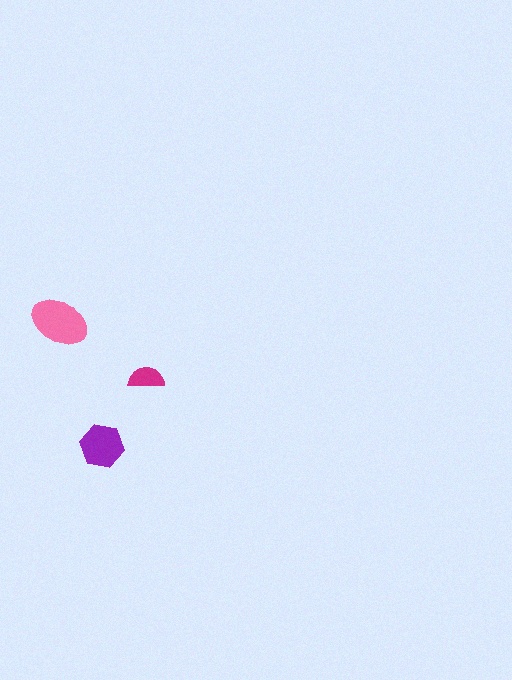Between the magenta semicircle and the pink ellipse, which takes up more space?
The pink ellipse.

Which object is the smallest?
The magenta semicircle.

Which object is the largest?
The pink ellipse.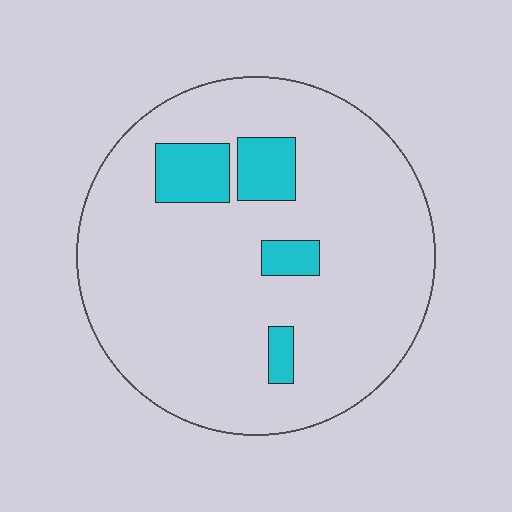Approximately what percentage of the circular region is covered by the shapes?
Approximately 10%.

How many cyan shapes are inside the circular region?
4.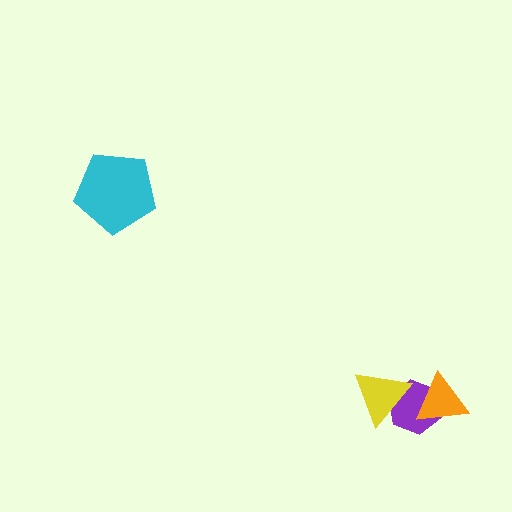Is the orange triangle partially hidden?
No, no other shape covers it.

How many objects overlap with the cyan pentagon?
0 objects overlap with the cyan pentagon.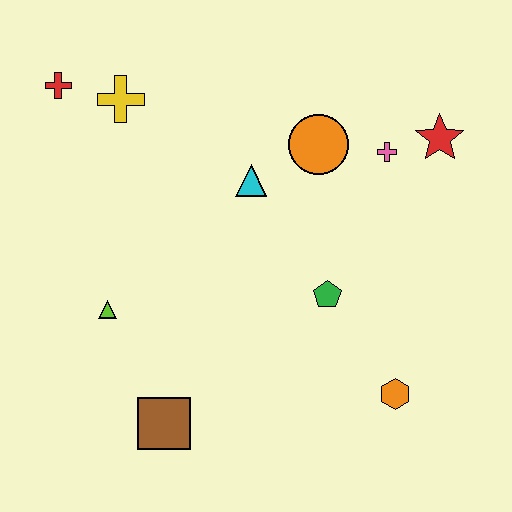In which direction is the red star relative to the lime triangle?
The red star is to the right of the lime triangle.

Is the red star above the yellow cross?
No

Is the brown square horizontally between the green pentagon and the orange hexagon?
No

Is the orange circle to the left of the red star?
Yes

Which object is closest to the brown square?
The lime triangle is closest to the brown square.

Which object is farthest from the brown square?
The red star is farthest from the brown square.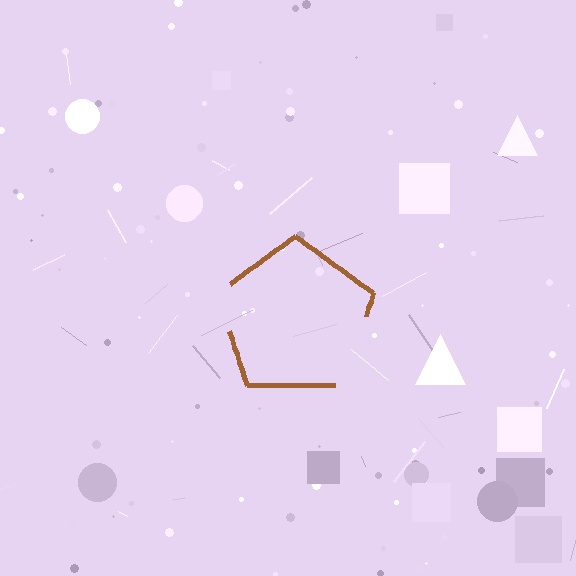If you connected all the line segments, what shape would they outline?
They would outline a pentagon.